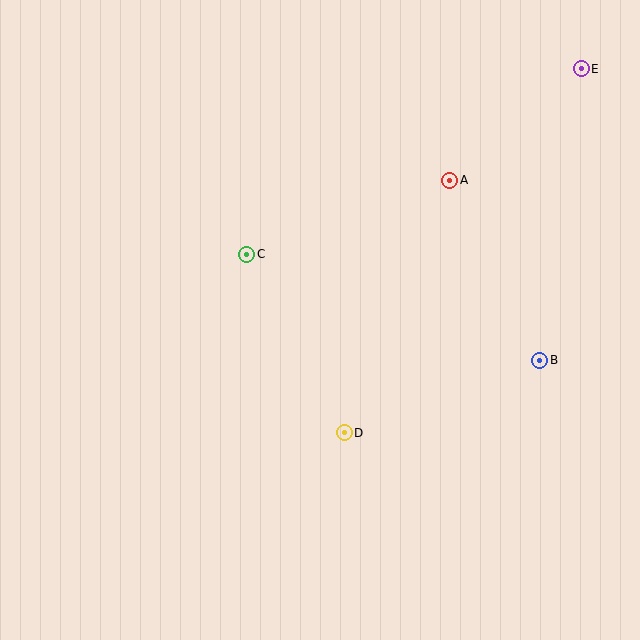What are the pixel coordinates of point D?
Point D is at (344, 433).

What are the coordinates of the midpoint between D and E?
The midpoint between D and E is at (463, 251).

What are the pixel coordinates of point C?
Point C is at (247, 254).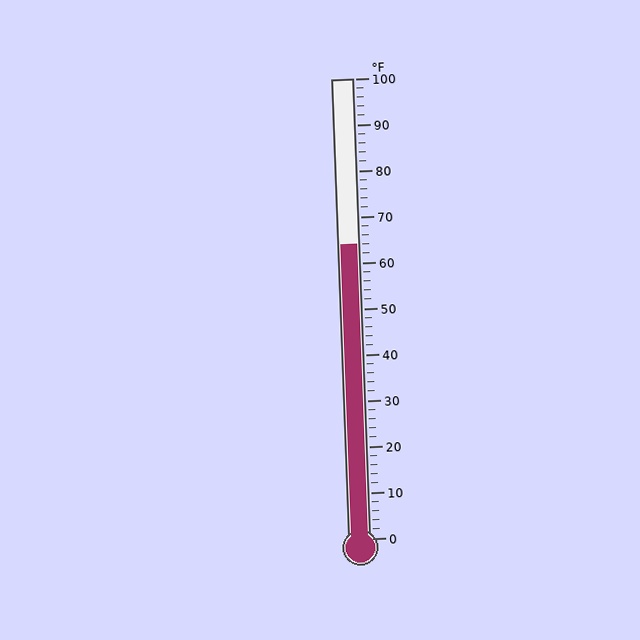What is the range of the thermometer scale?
The thermometer scale ranges from 0°F to 100°F.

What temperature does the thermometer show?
The thermometer shows approximately 64°F.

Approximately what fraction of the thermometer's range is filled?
The thermometer is filled to approximately 65% of its range.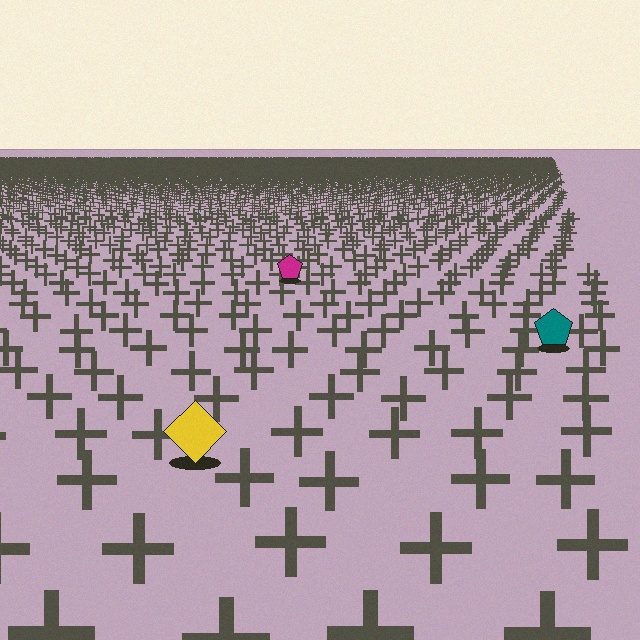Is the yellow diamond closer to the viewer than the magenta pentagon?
Yes. The yellow diamond is closer — you can tell from the texture gradient: the ground texture is coarser near it.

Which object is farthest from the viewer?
The magenta pentagon is farthest from the viewer. It appears smaller and the ground texture around it is denser.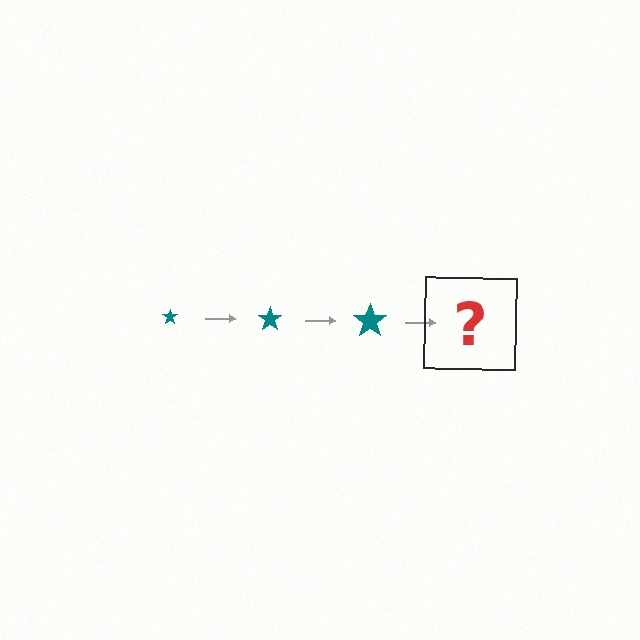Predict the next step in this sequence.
The next step is a teal star, larger than the previous one.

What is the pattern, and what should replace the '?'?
The pattern is that the star gets progressively larger each step. The '?' should be a teal star, larger than the previous one.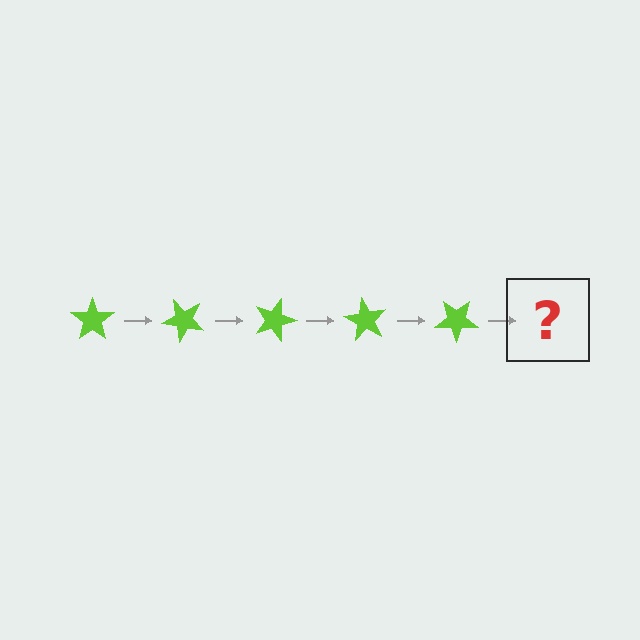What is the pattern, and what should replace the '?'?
The pattern is that the star rotates 45 degrees each step. The '?' should be a lime star rotated 225 degrees.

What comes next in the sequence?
The next element should be a lime star rotated 225 degrees.